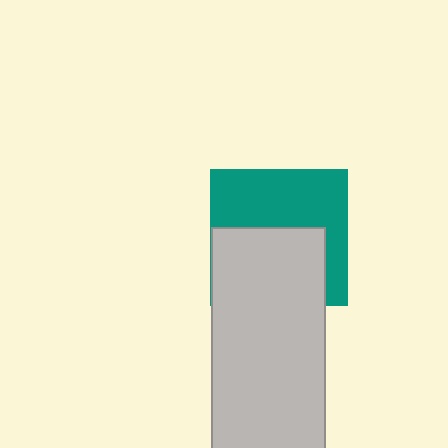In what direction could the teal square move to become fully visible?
The teal square could move up. That would shift it out from behind the light gray rectangle entirely.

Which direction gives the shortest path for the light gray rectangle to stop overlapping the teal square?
Moving down gives the shortest separation.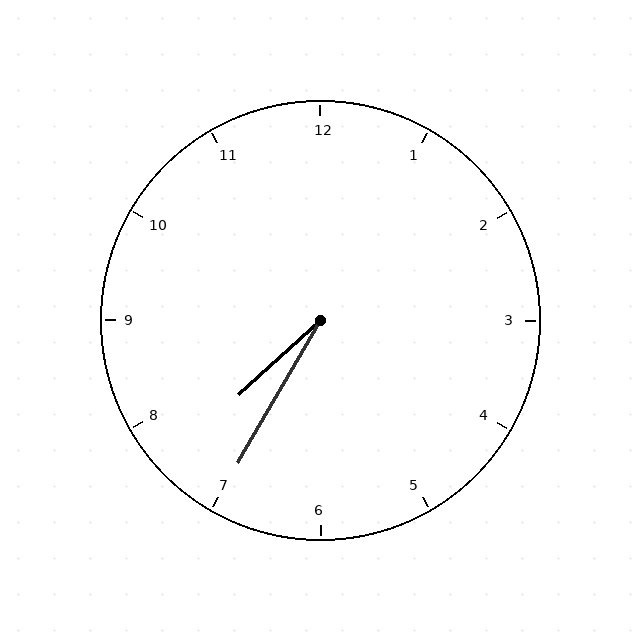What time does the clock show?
7:35.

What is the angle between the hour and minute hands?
Approximately 18 degrees.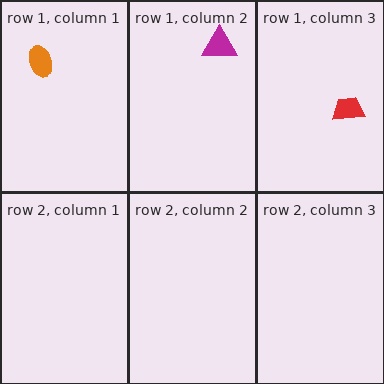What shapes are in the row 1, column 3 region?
The red trapezoid.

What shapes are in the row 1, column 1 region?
The orange ellipse.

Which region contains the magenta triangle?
The row 1, column 2 region.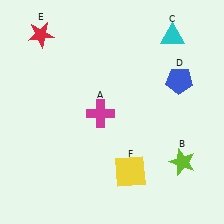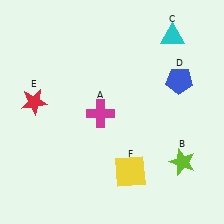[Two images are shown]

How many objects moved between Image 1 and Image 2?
1 object moved between the two images.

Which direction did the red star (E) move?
The red star (E) moved down.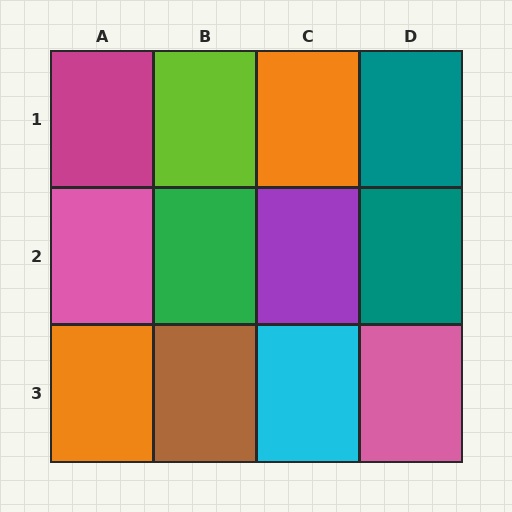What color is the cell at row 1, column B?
Lime.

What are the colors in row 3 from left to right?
Orange, brown, cyan, pink.